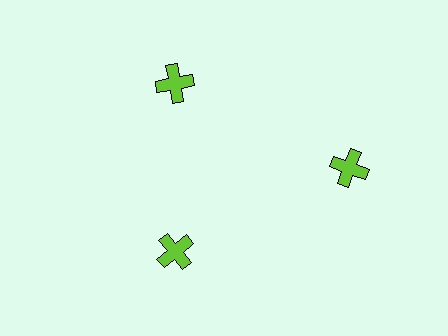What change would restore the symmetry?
The symmetry would be restored by moving it inward, back onto the ring so that all 3 crosses sit at equal angles and equal distance from the center.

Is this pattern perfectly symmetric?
No. The 3 lime crosses are arranged in a ring, but one element near the 3 o'clock position is pushed outward from the center, breaking the 3-fold rotational symmetry.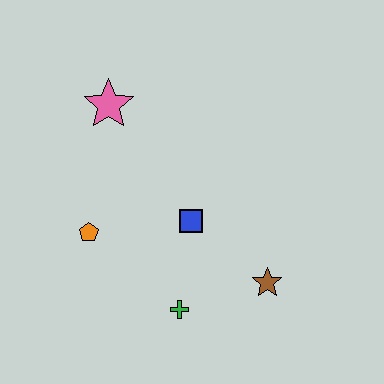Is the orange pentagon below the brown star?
No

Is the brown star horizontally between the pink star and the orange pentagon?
No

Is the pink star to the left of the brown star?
Yes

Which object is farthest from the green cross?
The pink star is farthest from the green cross.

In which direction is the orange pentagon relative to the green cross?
The orange pentagon is to the left of the green cross.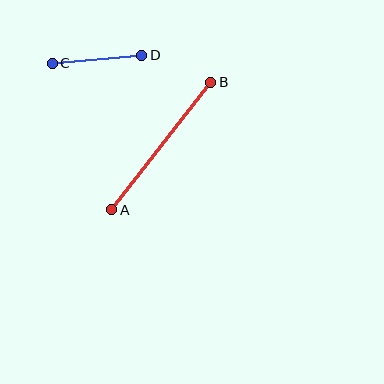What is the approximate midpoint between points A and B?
The midpoint is at approximately (161, 146) pixels.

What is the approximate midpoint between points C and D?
The midpoint is at approximately (97, 59) pixels.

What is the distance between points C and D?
The distance is approximately 90 pixels.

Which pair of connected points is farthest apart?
Points A and B are farthest apart.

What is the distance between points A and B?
The distance is approximately 162 pixels.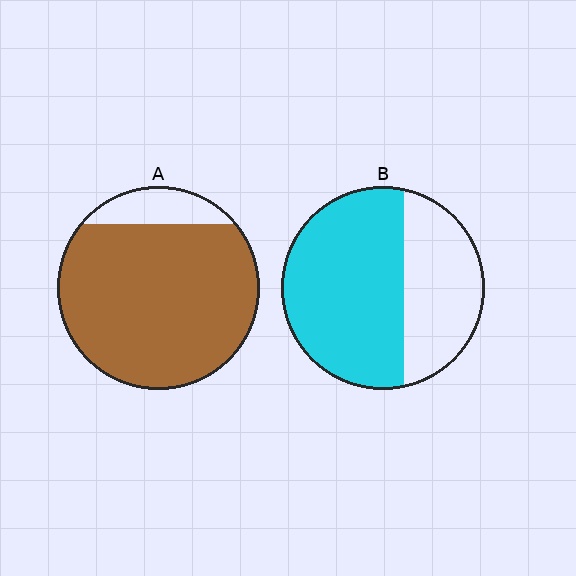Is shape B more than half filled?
Yes.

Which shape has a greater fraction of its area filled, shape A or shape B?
Shape A.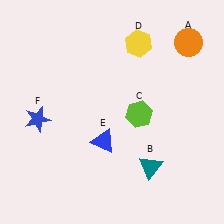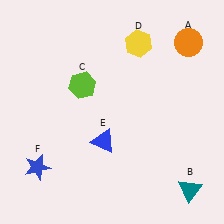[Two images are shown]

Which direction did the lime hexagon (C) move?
The lime hexagon (C) moved left.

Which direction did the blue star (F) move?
The blue star (F) moved down.